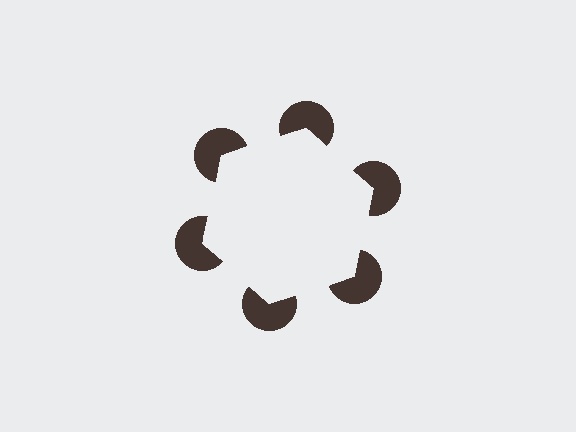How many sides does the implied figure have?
6 sides.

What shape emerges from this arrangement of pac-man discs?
An illusory hexagon — its edges are inferred from the aligned wedge cuts in the pac-man discs, not physically drawn.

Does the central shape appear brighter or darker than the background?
It typically appears slightly brighter than the background, even though no actual brightness change is drawn.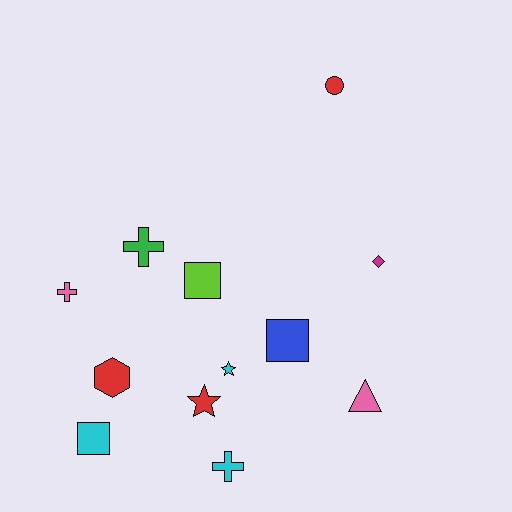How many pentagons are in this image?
There are no pentagons.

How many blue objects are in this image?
There is 1 blue object.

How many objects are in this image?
There are 12 objects.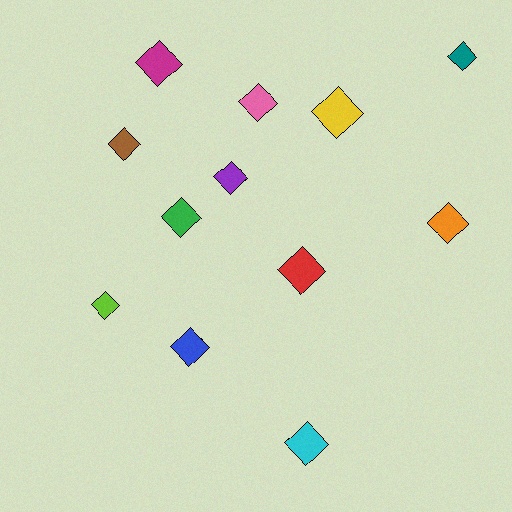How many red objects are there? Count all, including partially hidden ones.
There is 1 red object.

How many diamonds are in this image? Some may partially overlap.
There are 12 diamonds.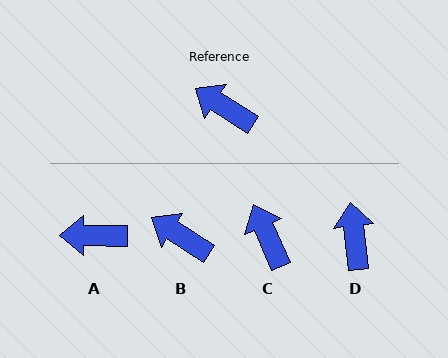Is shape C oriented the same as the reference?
No, it is off by about 34 degrees.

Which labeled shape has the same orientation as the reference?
B.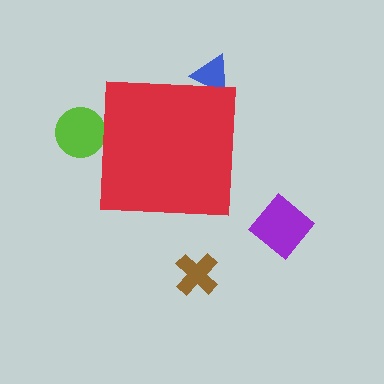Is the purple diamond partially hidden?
No, the purple diamond is fully visible.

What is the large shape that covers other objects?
A red square.